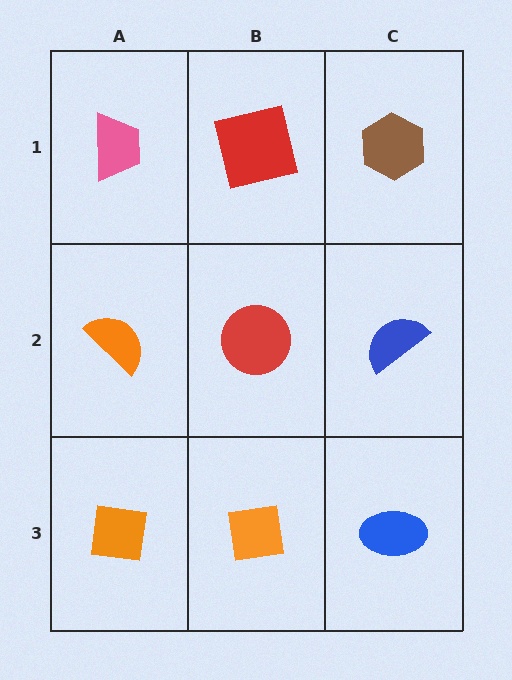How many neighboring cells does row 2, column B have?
4.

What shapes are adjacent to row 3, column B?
A red circle (row 2, column B), an orange square (row 3, column A), a blue ellipse (row 3, column C).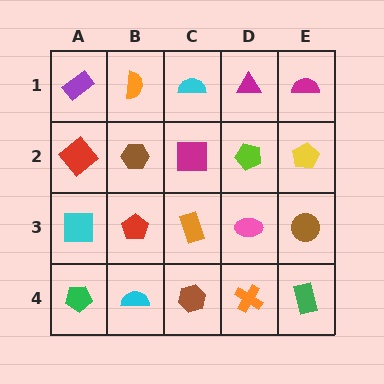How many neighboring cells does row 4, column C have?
3.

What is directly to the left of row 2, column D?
A magenta square.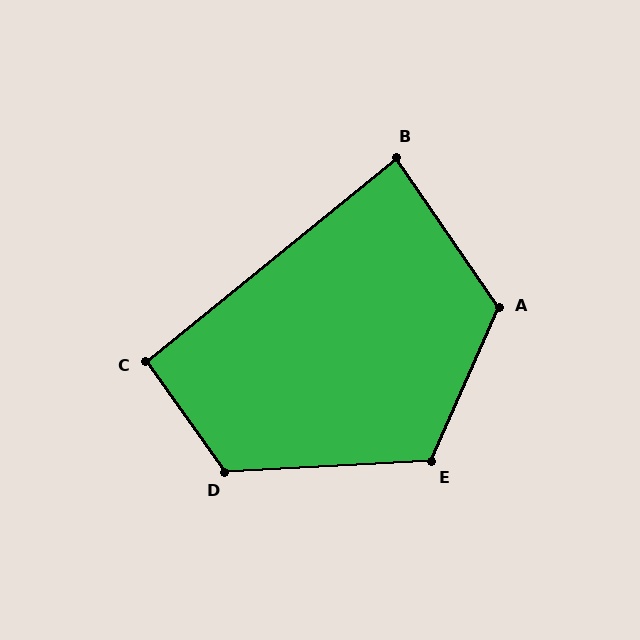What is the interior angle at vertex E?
Approximately 117 degrees (obtuse).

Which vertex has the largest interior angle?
D, at approximately 123 degrees.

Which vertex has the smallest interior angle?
B, at approximately 85 degrees.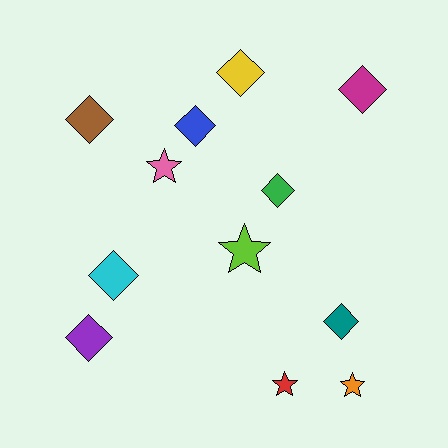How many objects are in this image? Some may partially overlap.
There are 12 objects.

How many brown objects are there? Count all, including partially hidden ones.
There is 1 brown object.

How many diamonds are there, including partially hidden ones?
There are 8 diamonds.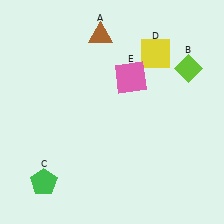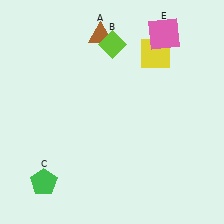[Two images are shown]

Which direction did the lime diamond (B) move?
The lime diamond (B) moved left.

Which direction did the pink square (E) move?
The pink square (E) moved up.